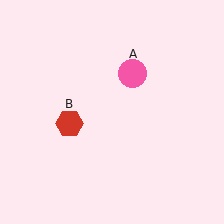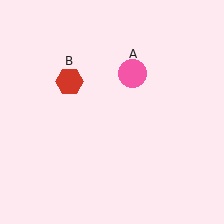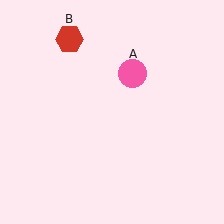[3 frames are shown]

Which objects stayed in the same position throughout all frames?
Pink circle (object A) remained stationary.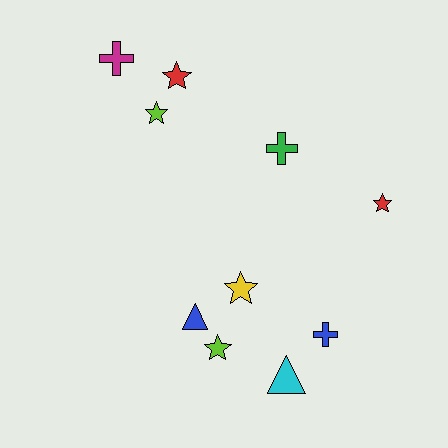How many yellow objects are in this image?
There is 1 yellow object.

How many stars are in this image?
There are 5 stars.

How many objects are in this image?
There are 10 objects.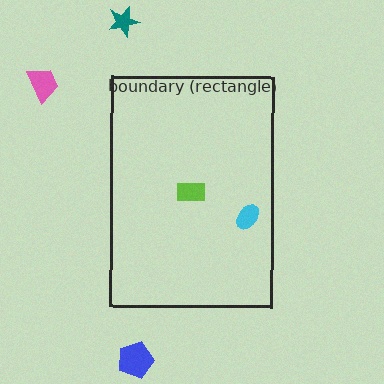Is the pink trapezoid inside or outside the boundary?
Outside.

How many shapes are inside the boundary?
2 inside, 3 outside.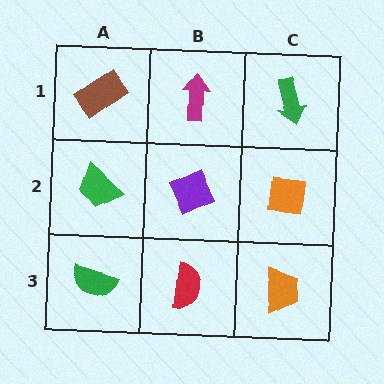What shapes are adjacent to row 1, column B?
A purple diamond (row 2, column B), a brown rectangle (row 1, column A), a green arrow (row 1, column C).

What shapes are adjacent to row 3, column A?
A green trapezoid (row 2, column A), a red semicircle (row 3, column B).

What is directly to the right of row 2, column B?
An orange square.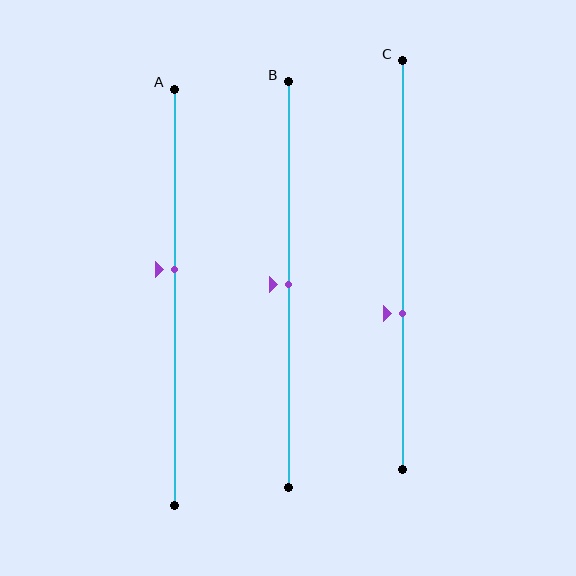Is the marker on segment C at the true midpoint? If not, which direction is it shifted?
No, the marker on segment C is shifted downward by about 12% of the segment length.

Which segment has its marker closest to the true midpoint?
Segment B has its marker closest to the true midpoint.